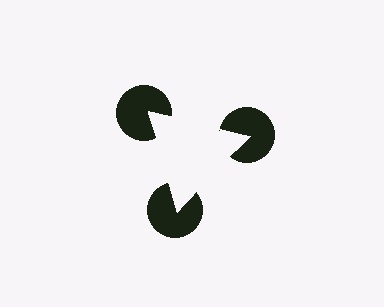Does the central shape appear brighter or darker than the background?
It typically appears slightly brighter than the background, even though no actual brightness change is drawn.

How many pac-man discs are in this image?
There are 3 — one at each vertex of the illusory triangle.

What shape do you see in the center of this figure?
An illusory triangle — its edges are inferred from the aligned wedge cuts in the pac-man discs, not physically drawn.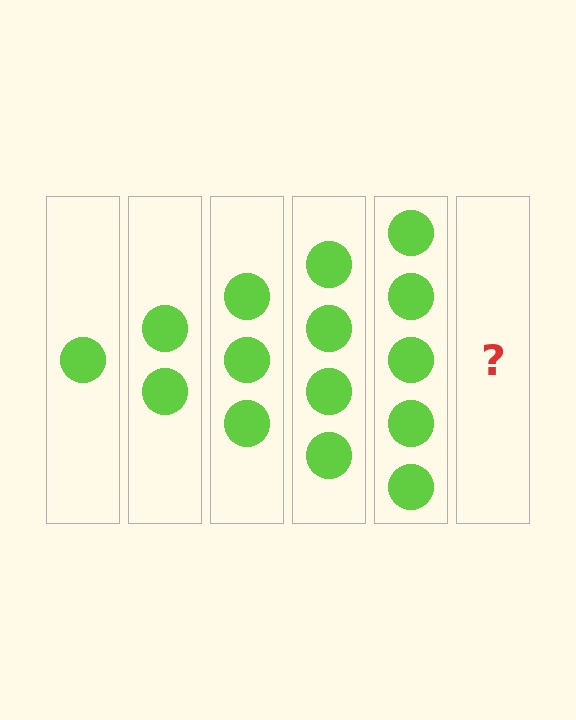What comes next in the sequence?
The next element should be 6 circles.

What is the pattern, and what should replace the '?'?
The pattern is that each step adds one more circle. The '?' should be 6 circles.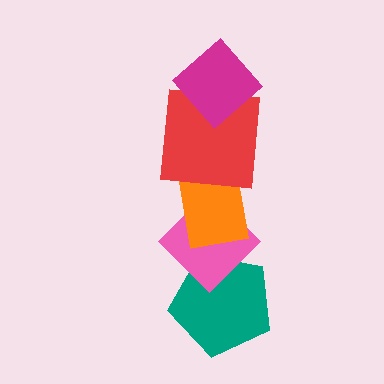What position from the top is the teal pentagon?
The teal pentagon is 5th from the top.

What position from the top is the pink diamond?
The pink diamond is 4th from the top.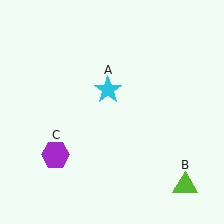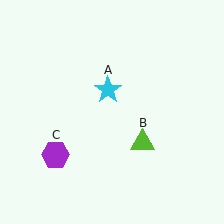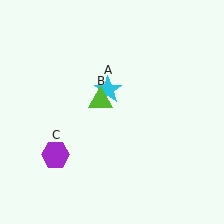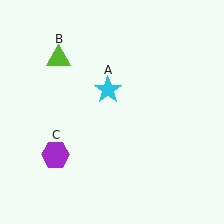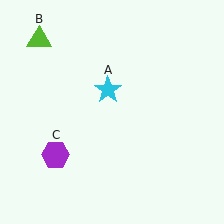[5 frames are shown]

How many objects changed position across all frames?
1 object changed position: lime triangle (object B).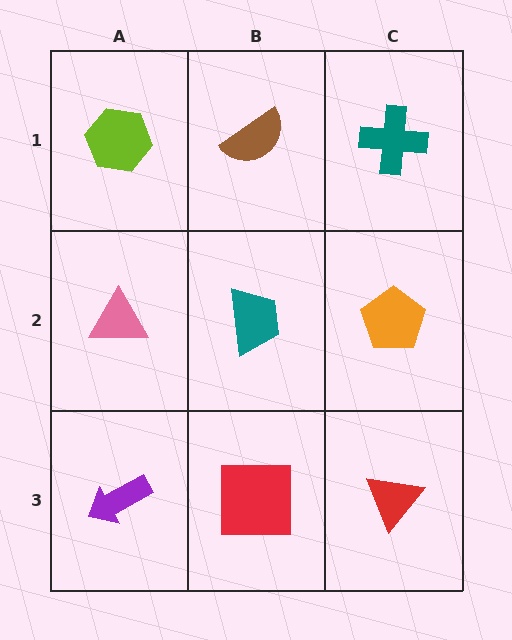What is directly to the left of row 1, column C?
A brown semicircle.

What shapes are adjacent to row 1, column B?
A teal trapezoid (row 2, column B), a lime hexagon (row 1, column A), a teal cross (row 1, column C).